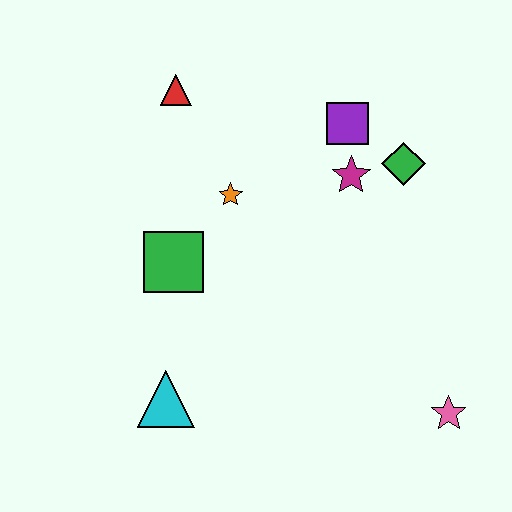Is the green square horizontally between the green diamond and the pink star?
No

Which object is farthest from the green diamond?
The cyan triangle is farthest from the green diamond.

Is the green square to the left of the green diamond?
Yes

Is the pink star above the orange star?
No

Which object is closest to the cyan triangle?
The green square is closest to the cyan triangle.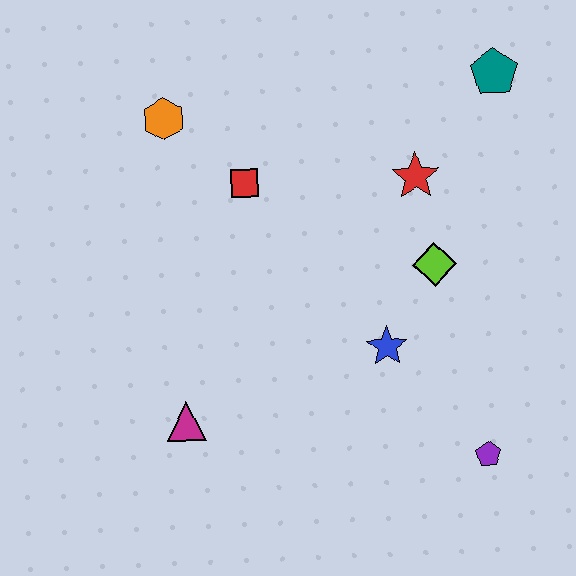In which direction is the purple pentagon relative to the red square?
The purple pentagon is below the red square.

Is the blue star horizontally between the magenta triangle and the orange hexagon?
No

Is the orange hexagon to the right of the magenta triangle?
No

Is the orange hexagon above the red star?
Yes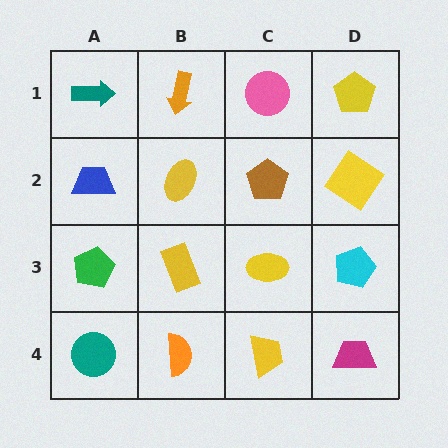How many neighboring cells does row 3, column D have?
3.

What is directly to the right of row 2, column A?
A yellow ellipse.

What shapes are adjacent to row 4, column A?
A green pentagon (row 3, column A), an orange semicircle (row 4, column B).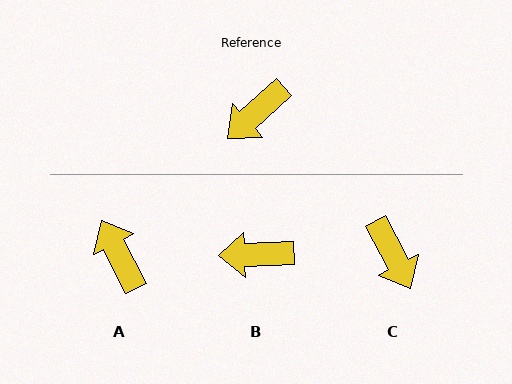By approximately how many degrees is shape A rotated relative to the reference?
Approximately 105 degrees clockwise.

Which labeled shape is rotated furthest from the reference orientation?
A, about 105 degrees away.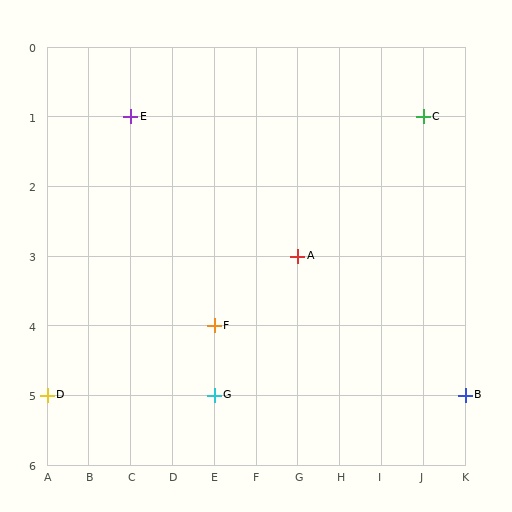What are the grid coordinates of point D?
Point D is at grid coordinates (A, 5).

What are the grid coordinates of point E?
Point E is at grid coordinates (C, 1).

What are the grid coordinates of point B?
Point B is at grid coordinates (K, 5).